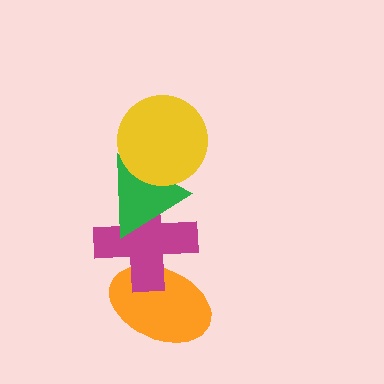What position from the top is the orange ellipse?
The orange ellipse is 4th from the top.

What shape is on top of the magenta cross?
The green triangle is on top of the magenta cross.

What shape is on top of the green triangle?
The yellow circle is on top of the green triangle.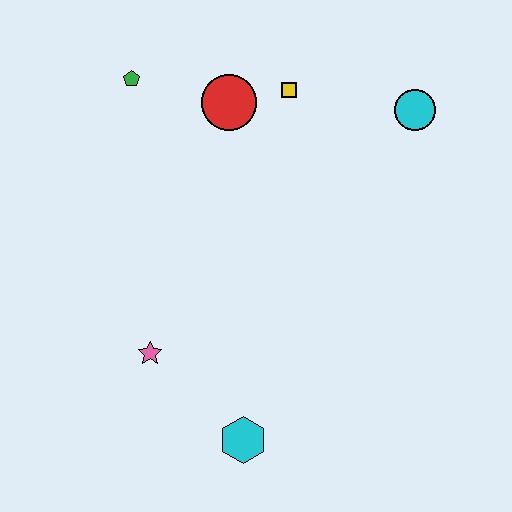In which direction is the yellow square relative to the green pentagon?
The yellow square is to the right of the green pentagon.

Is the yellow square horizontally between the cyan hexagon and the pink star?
No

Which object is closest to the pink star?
The cyan hexagon is closest to the pink star.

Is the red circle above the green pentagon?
No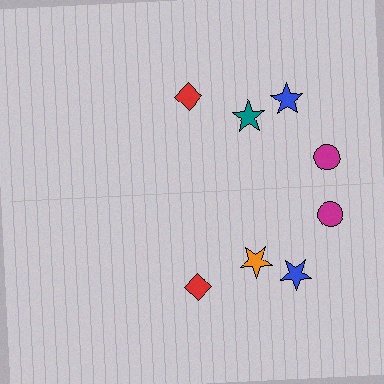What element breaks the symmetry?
The orange star on the bottom side breaks the symmetry — its mirror counterpart is teal.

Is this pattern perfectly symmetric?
No, the pattern is not perfectly symmetric. The orange star on the bottom side breaks the symmetry — its mirror counterpart is teal.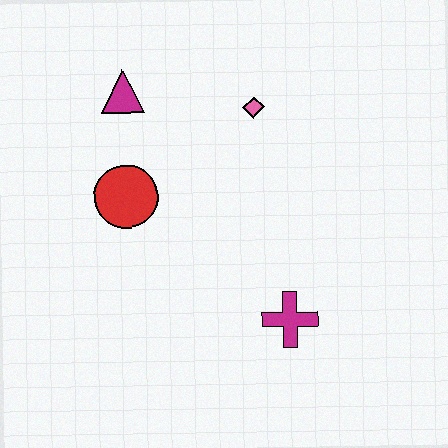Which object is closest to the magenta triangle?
The red circle is closest to the magenta triangle.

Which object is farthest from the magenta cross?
The magenta triangle is farthest from the magenta cross.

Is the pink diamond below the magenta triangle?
Yes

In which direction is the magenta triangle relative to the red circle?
The magenta triangle is above the red circle.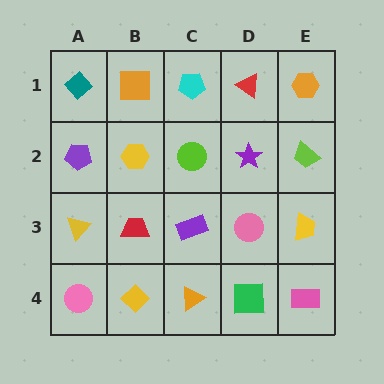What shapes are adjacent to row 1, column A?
A purple pentagon (row 2, column A), an orange square (row 1, column B).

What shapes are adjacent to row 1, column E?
A lime trapezoid (row 2, column E), a red triangle (row 1, column D).